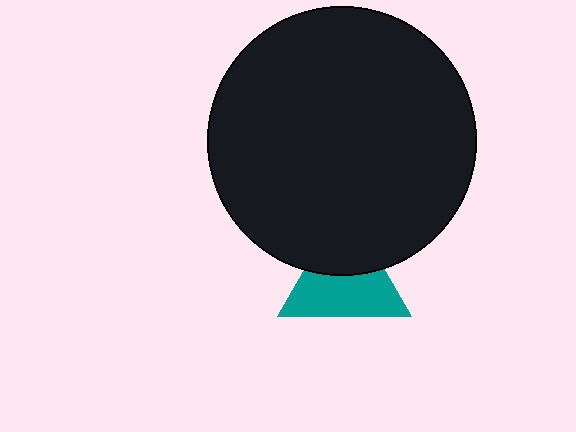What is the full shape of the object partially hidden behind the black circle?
The partially hidden object is a teal triangle.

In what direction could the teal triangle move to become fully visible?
The teal triangle could move down. That would shift it out from behind the black circle entirely.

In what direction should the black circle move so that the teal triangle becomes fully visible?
The black circle should move up. That is the shortest direction to clear the overlap and leave the teal triangle fully visible.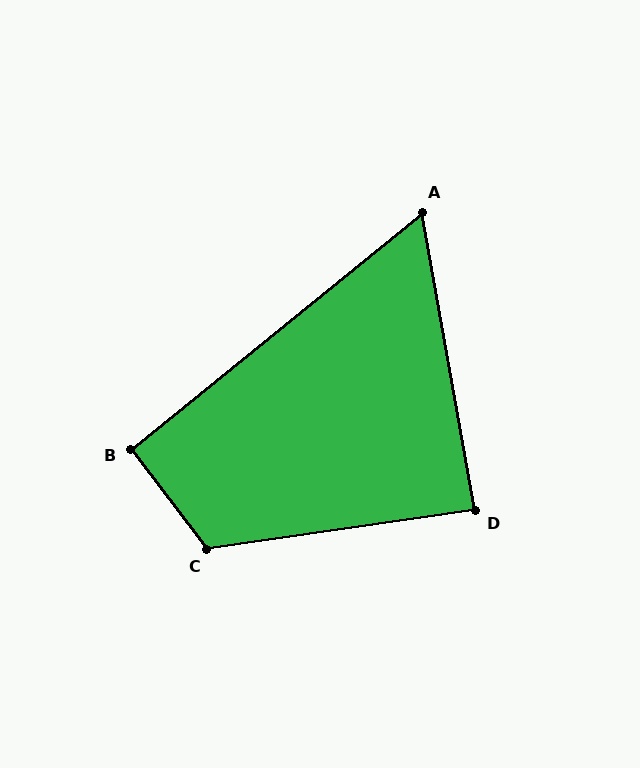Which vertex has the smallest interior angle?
A, at approximately 61 degrees.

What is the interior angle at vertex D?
Approximately 88 degrees (approximately right).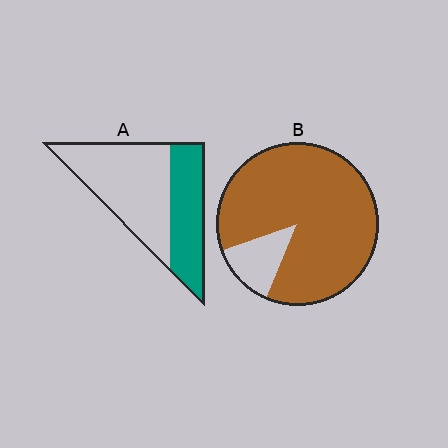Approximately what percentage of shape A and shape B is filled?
A is approximately 40% and B is approximately 85%.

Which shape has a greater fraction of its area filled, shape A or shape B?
Shape B.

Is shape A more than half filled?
No.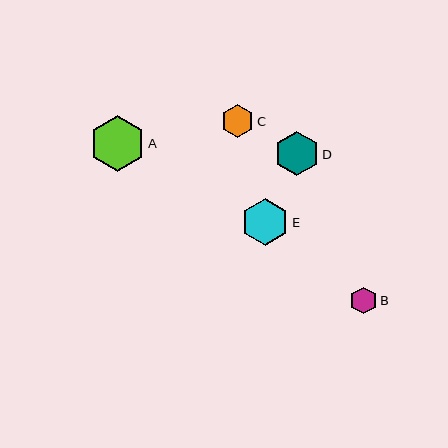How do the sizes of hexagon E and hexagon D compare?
Hexagon E and hexagon D are approximately the same size.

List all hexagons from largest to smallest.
From largest to smallest: A, E, D, C, B.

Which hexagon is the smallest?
Hexagon B is the smallest with a size of approximately 27 pixels.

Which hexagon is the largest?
Hexagon A is the largest with a size of approximately 55 pixels.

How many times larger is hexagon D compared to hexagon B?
Hexagon D is approximately 1.7 times the size of hexagon B.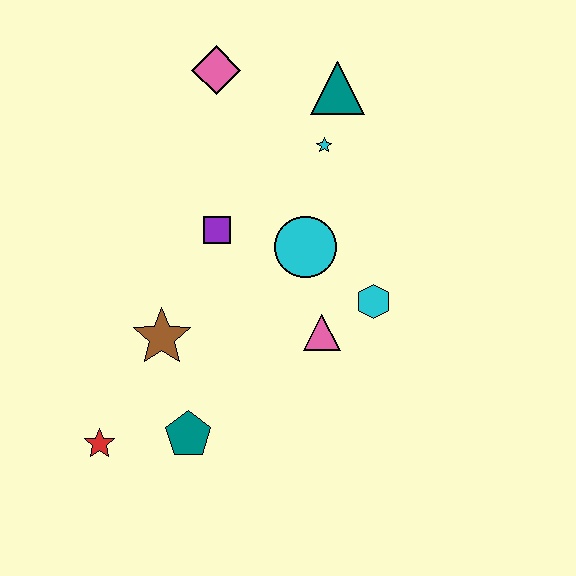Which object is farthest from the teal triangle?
The red star is farthest from the teal triangle.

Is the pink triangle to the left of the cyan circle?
No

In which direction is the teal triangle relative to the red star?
The teal triangle is above the red star.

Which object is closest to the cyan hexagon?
The pink triangle is closest to the cyan hexagon.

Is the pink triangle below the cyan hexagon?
Yes